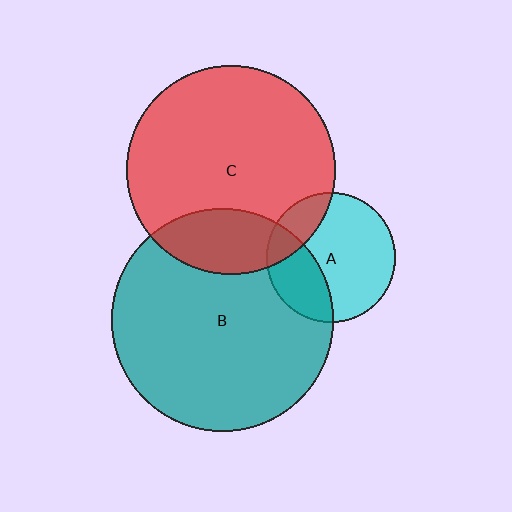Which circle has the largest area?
Circle B (teal).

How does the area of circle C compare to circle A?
Approximately 2.6 times.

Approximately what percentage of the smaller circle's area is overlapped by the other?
Approximately 30%.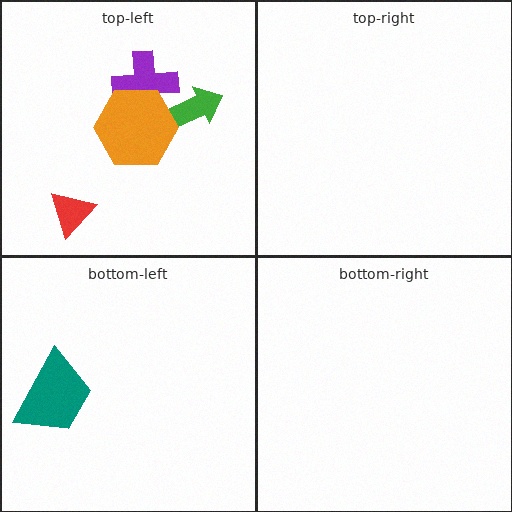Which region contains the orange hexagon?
The top-left region.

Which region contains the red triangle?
The top-left region.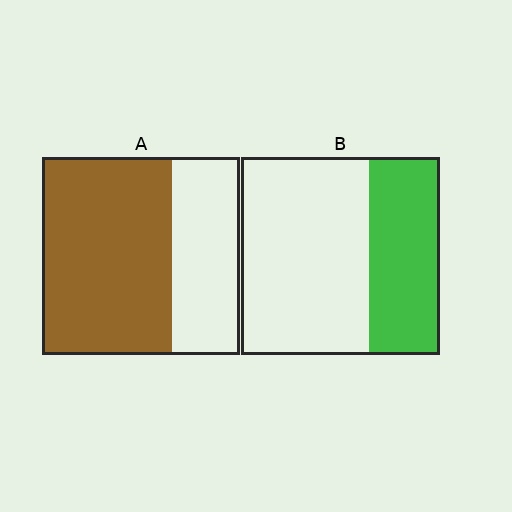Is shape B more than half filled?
No.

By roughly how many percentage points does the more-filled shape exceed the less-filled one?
By roughly 30 percentage points (A over B).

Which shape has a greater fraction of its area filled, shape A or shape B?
Shape A.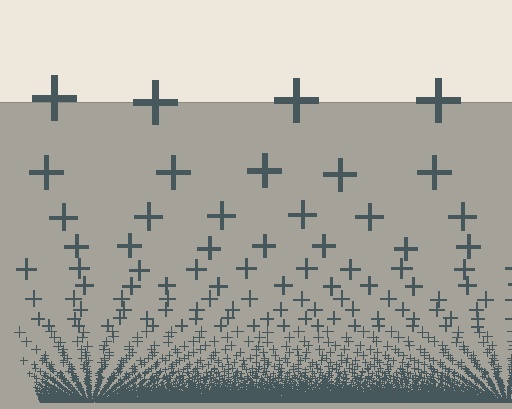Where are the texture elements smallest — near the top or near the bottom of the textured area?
Near the bottom.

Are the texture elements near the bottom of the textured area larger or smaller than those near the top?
Smaller. The gradient is inverted — elements near the bottom are smaller and denser.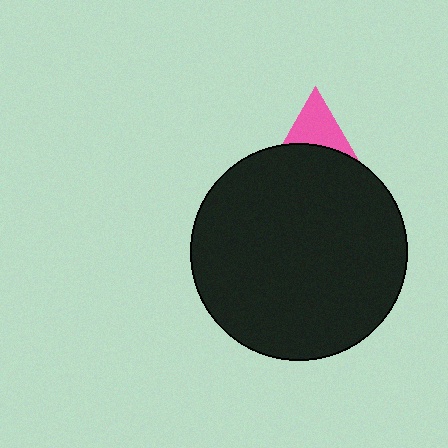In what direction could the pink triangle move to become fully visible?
The pink triangle could move up. That would shift it out from behind the black circle entirely.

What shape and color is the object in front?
The object in front is a black circle.